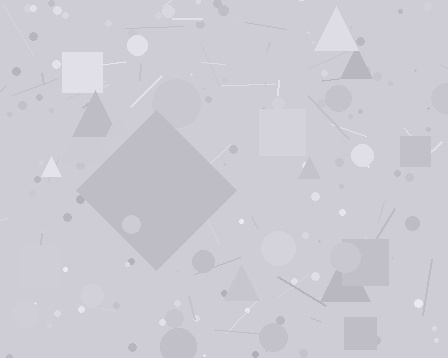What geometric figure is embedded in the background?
A diamond is embedded in the background.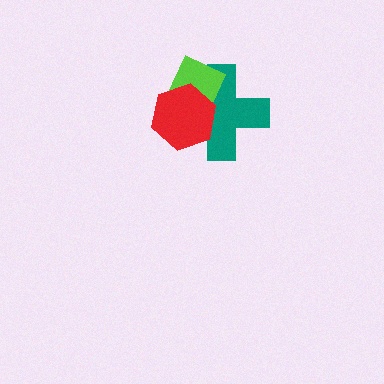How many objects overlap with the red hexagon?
2 objects overlap with the red hexagon.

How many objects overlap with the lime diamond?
2 objects overlap with the lime diamond.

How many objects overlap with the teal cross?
2 objects overlap with the teal cross.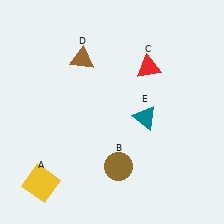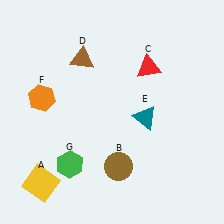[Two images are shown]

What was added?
An orange hexagon (F), a green hexagon (G) were added in Image 2.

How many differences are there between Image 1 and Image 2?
There are 2 differences between the two images.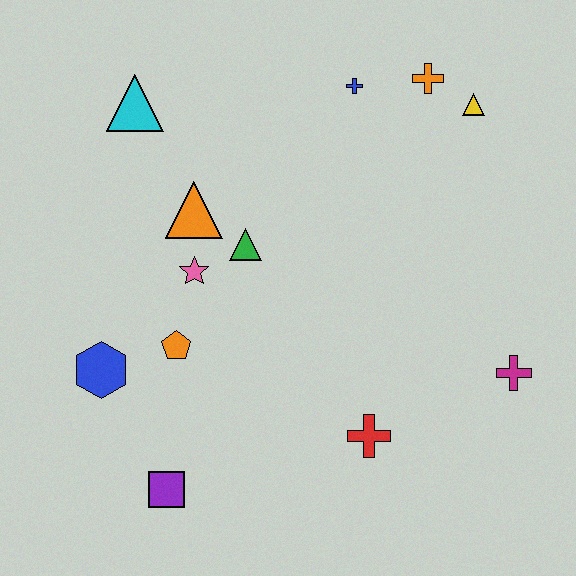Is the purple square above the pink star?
No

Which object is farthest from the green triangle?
The magenta cross is farthest from the green triangle.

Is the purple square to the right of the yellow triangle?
No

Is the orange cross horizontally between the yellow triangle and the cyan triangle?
Yes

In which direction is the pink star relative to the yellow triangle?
The pink star is to the left of the yellow triangle.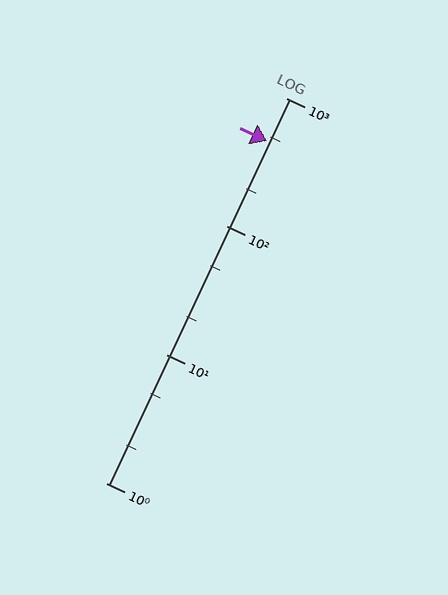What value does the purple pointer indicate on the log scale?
The pointer indicates approximately 460.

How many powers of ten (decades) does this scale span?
The scale spans 3 decades, from 1 to 1000.